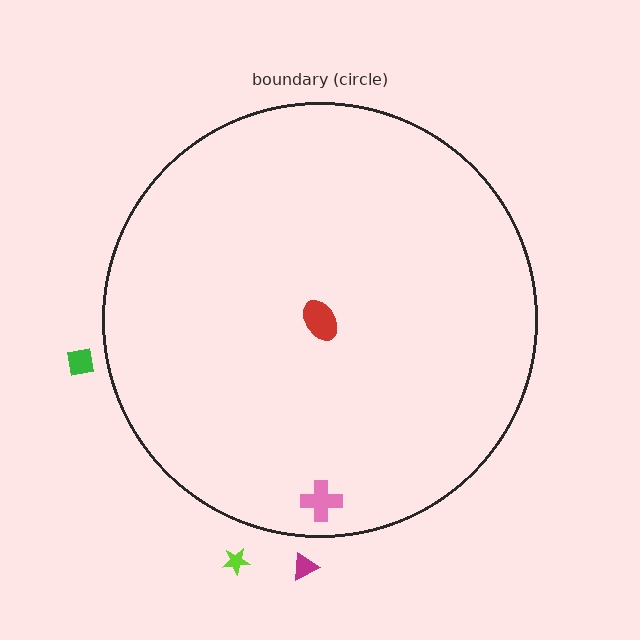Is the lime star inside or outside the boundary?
Outside.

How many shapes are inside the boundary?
2 inside, 3 outside.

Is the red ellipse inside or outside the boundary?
Inside.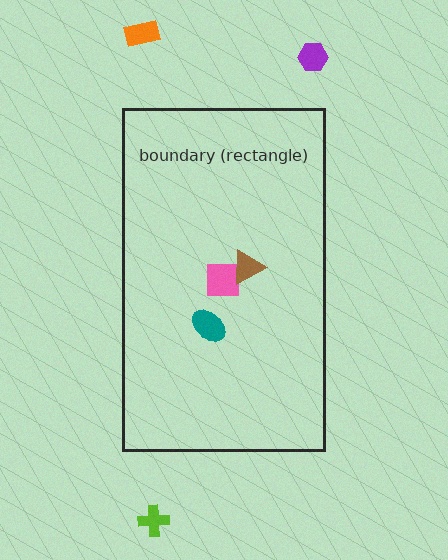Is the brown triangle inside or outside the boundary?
Inside.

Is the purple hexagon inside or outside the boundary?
Outside.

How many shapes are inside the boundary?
3 inside, 3 outside.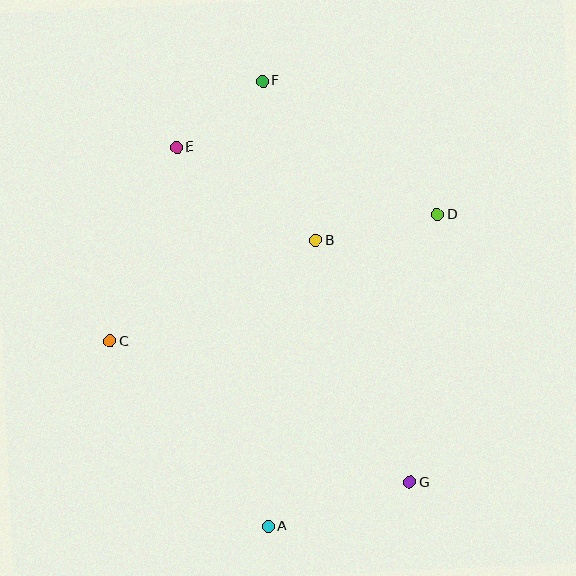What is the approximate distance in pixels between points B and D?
The distance between B and D is approximately 125 pixels.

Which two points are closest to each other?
Points E and F are closest to each other.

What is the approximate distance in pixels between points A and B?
The distance between A and B is approximately 290 pixels.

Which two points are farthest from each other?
Points A and F are farthest from each other.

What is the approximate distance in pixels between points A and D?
The distance between A and D is approximately 355 pixels.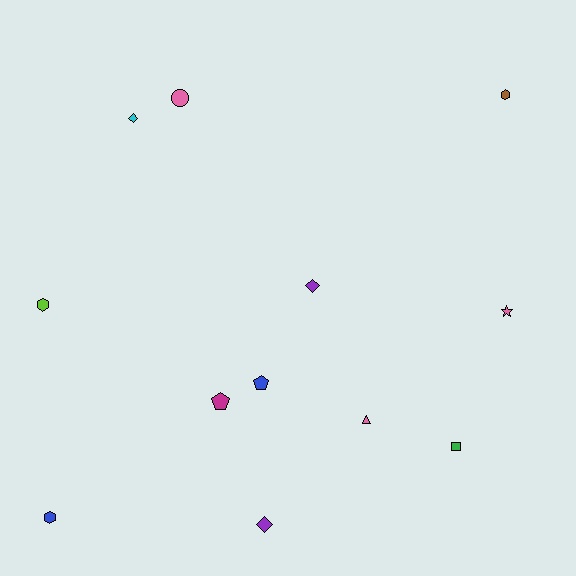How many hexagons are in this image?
There are 3 hexagons.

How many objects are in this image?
There are 12 objects.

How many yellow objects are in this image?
There are no yellow objects.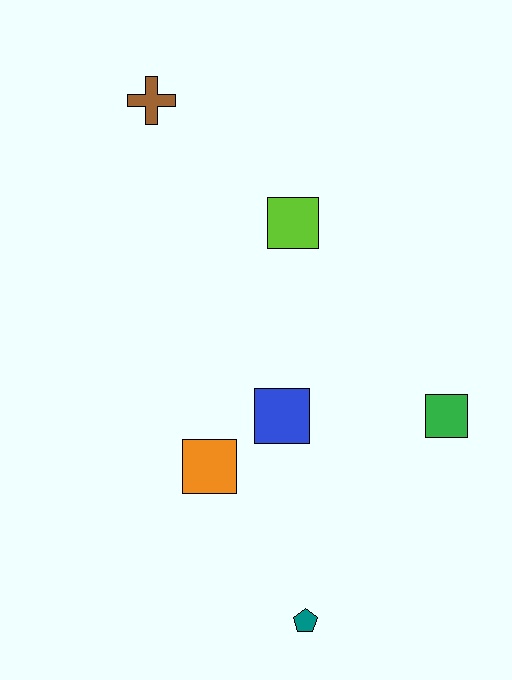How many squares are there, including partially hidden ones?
There are 4 squares.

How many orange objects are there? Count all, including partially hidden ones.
There is 1 orange object.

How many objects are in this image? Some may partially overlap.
There are 6 objects.